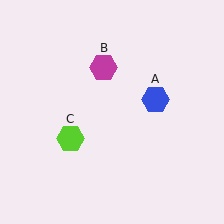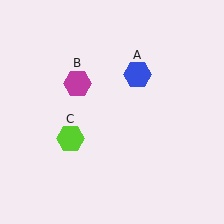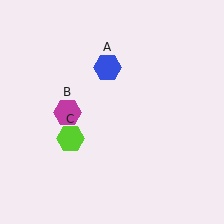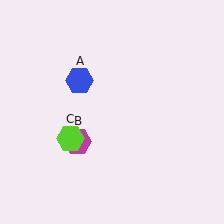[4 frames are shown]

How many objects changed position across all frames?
2 objects changed position: blue hexagon (object A), magenta hexagon (object B).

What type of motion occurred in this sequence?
The blue hexagon (object A), magenta hexagon (object B) rotated counterclockwise around the center of the scene.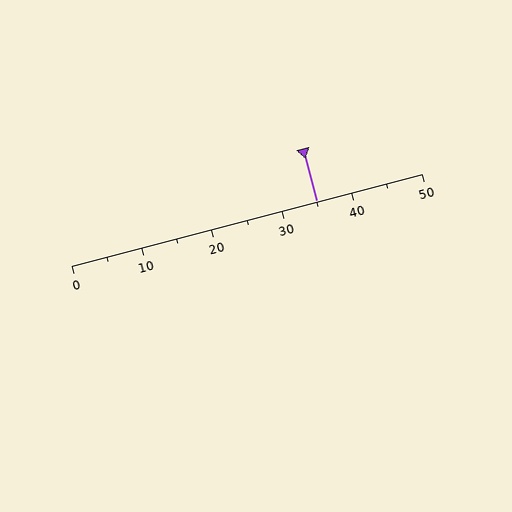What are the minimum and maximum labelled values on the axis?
The axis runs from 0 to 50.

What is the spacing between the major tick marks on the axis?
The major ticks are spaced 10 apart.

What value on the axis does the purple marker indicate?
The marker indicates approximately 35.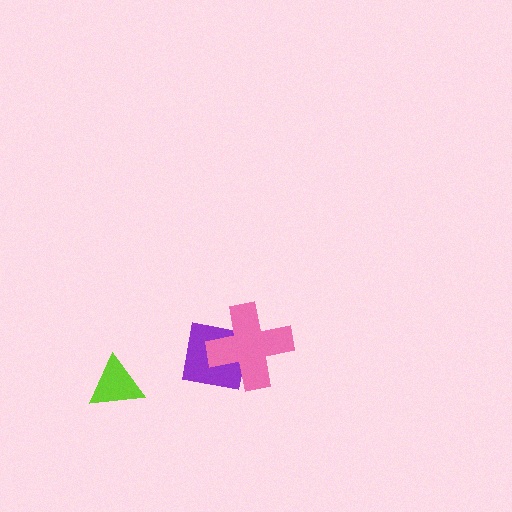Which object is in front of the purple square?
The pink cross is in front of the purple square.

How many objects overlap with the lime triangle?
0 objects overlap with the lime triangle.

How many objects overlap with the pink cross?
1 object overlaps with the pink cross.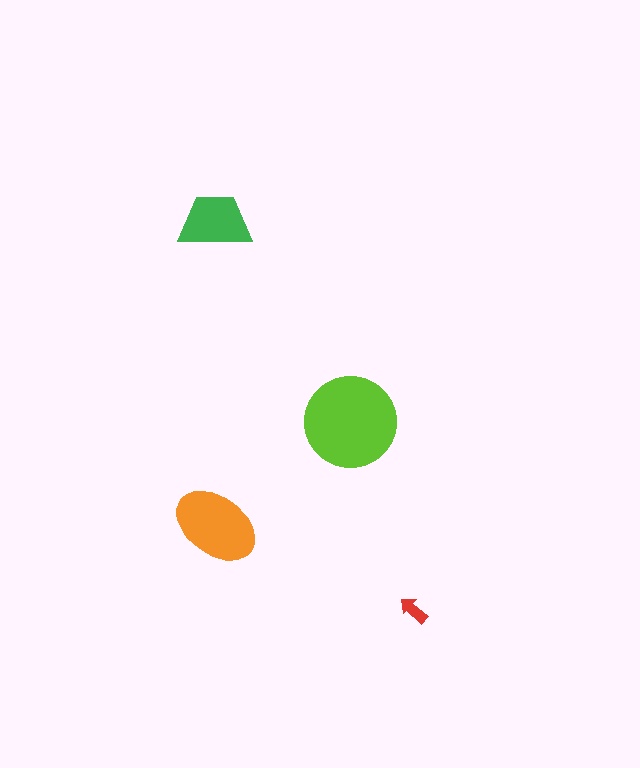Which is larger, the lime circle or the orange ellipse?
The lime circle.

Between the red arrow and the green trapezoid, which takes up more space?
The green trapezoid.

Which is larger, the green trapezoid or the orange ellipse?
The orange ellipse.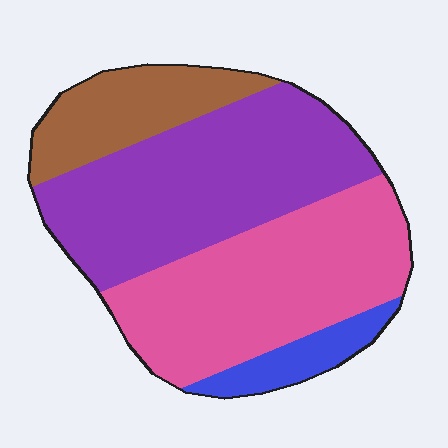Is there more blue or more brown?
Brown.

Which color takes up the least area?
Blue, at roughly 10%.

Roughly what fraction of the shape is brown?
Brown takes up about one sixth (1/6) of the shape.